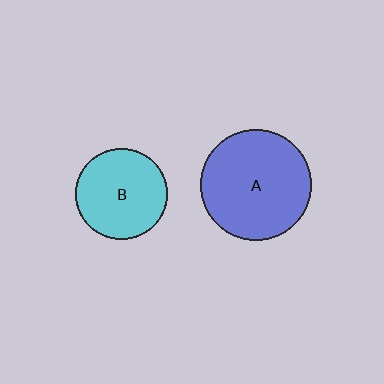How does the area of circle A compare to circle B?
Approximately 1.5 times.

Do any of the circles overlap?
No, none of the circles overlap.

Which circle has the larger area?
Circle A (blue).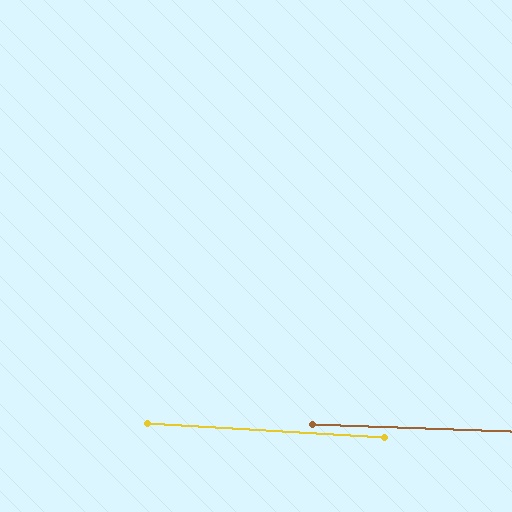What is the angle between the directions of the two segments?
Approximately 1 degree.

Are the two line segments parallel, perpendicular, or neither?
Parallel — their directions differ by only 1.3°.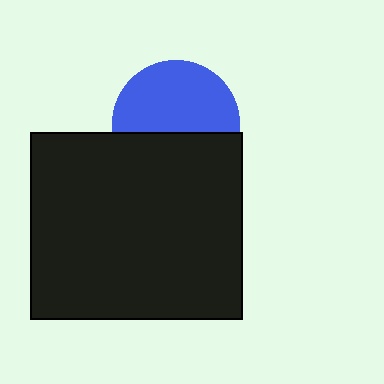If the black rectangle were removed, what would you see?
You would see the complete blue circle.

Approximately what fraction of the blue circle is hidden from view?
Roughly 42% of the blue circle is hidden behind the black rectangle.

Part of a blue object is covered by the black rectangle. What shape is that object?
It is a circle.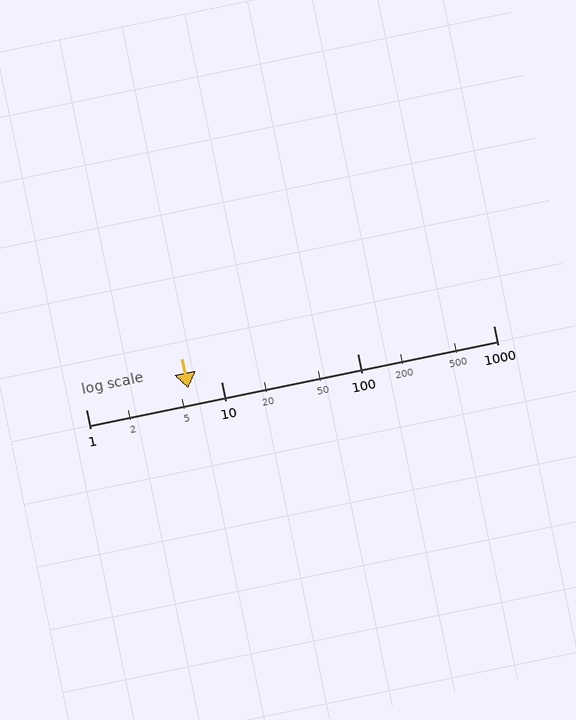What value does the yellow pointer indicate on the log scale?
The pointer indicates approximately 5.7.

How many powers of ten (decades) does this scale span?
The scale spans 3 decades, from 1 to 1000.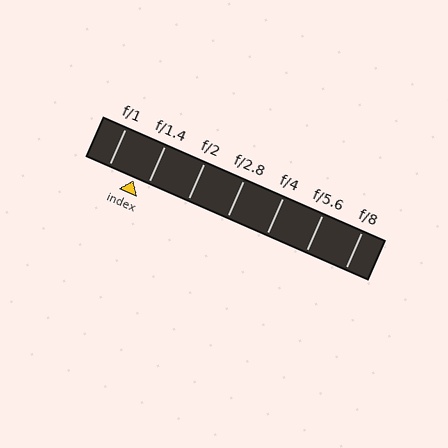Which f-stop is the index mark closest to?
The index mark is closest to f/1.4.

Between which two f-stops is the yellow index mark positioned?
The index mark is between f/1 and f/1.4.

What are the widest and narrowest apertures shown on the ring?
The widest aperture shown is f/1 and the narrowest is f/8.